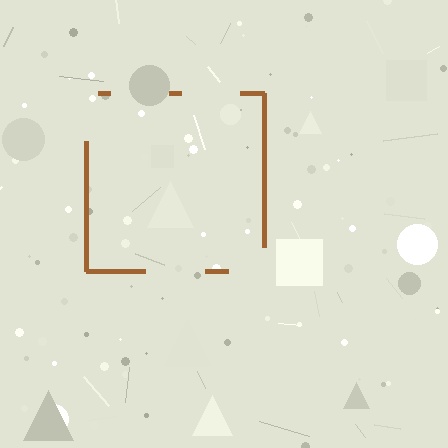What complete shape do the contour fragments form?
The contour fragments form a square.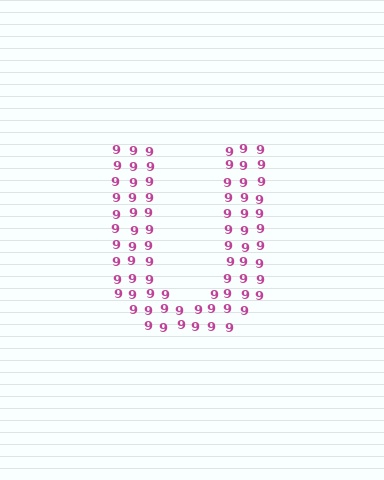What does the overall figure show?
The overall figure shows the letter U.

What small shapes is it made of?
It is made of small digit 9's.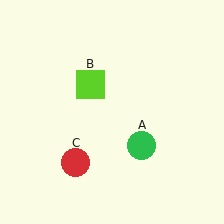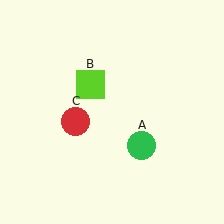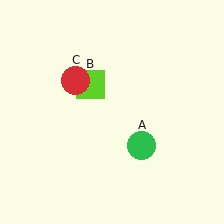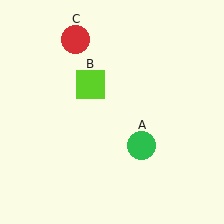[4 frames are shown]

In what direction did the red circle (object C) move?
The red circle (object C) moved up.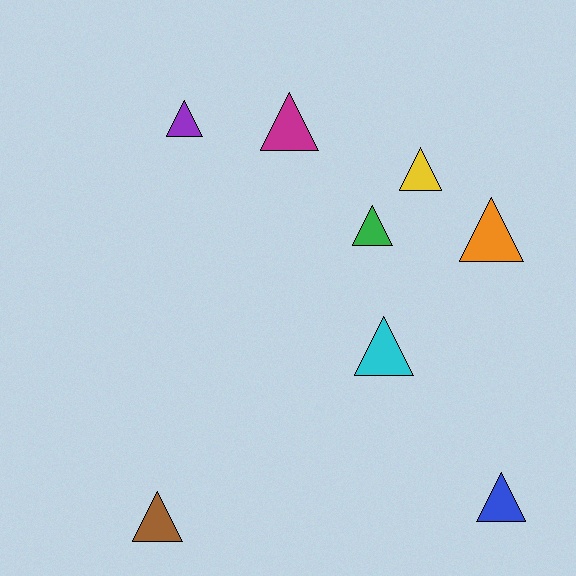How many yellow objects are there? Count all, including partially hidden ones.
There is 1 yellow object.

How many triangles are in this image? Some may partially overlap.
There are 8 triangles.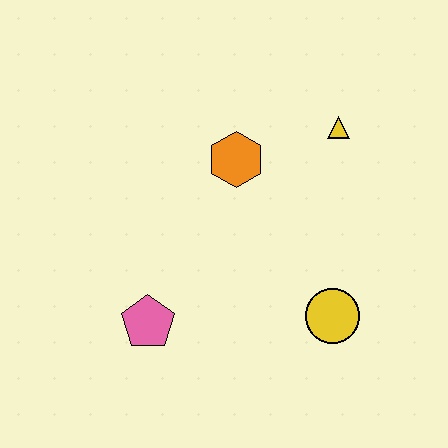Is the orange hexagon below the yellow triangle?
Yes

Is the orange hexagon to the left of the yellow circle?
Yes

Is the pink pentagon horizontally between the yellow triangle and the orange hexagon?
No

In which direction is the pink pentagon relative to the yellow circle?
The pink pentagon is to the left of the yellow circle.